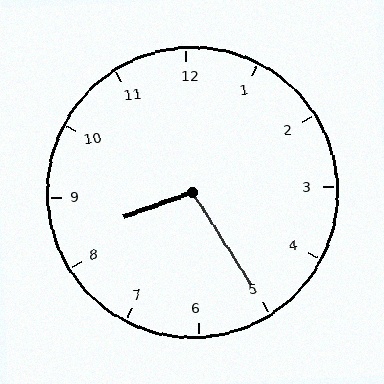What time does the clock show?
8:25.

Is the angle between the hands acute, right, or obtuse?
It is obtuse.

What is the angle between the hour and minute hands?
Approximately 102 degrees.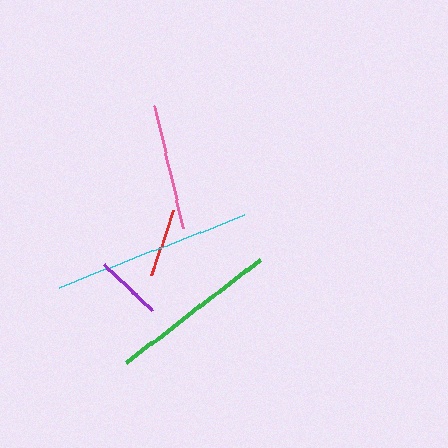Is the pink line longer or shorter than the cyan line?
The cyan line is longer than the pink line.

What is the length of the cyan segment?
The cyan segment is approximately 200 pixels long.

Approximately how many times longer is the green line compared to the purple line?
The green line is approximately 2.5 times the length of the purple line.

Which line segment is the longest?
The cyan line is the longest at approximately 200 pixels.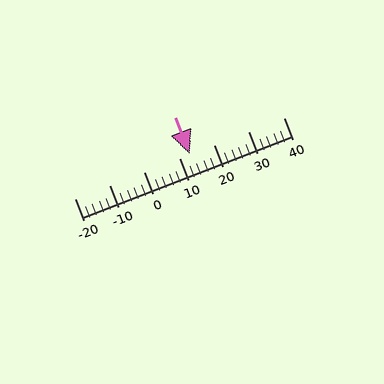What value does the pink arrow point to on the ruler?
The pink arrow points to approximately 13.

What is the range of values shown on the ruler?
The ruler shows values from -20 to 40.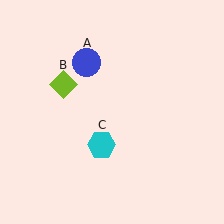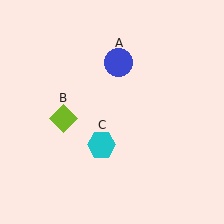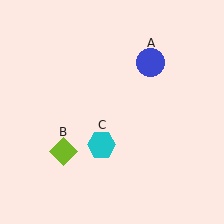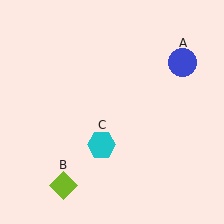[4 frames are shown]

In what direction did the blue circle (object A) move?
The blue circle (object A) moved right.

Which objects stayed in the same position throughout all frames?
Cyan hexagon (object C) remained stationary.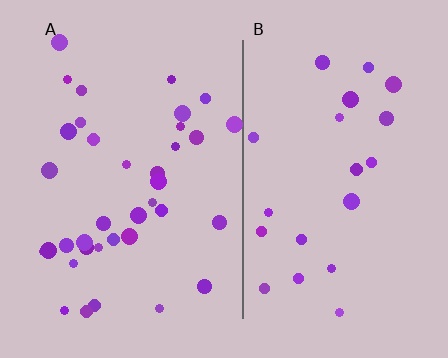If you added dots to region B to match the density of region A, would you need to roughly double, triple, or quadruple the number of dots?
Approximately double.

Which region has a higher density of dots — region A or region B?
A (the left).